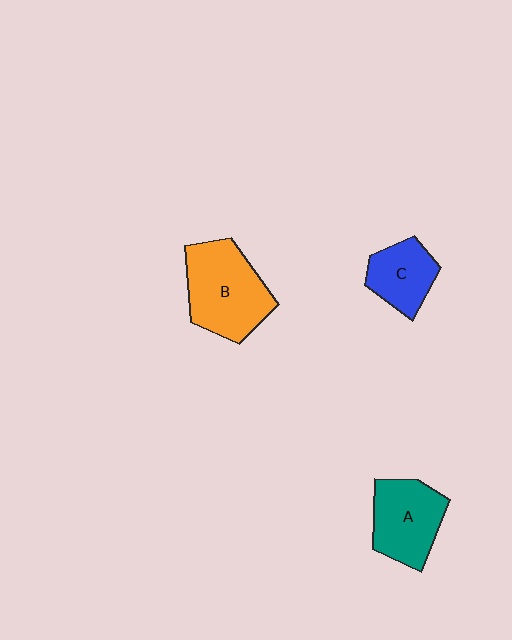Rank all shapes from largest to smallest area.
From largest to smallest: B (orange), A (teal), C (blue).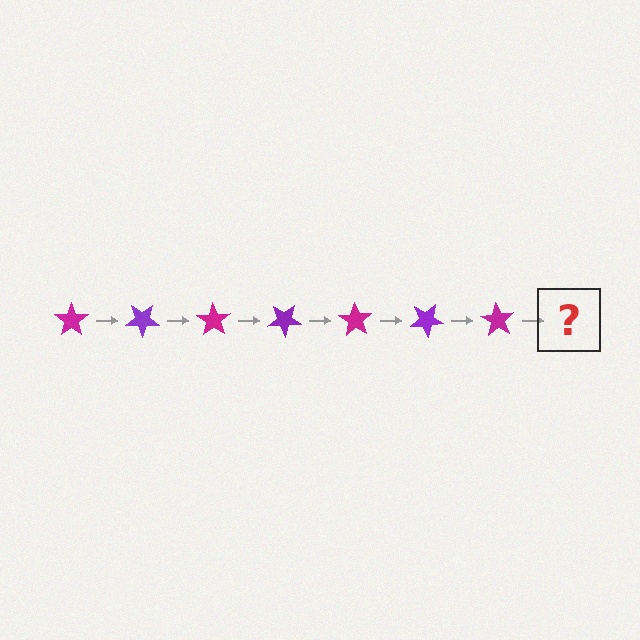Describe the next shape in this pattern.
It should be a purple star, rotated 245 degrees from the start.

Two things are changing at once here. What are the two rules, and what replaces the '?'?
The two rules are that it rotates 35 degrees each step and the color cycles through magenta and purple. The '?' should be a purple star, rotated 245 degrees from the start.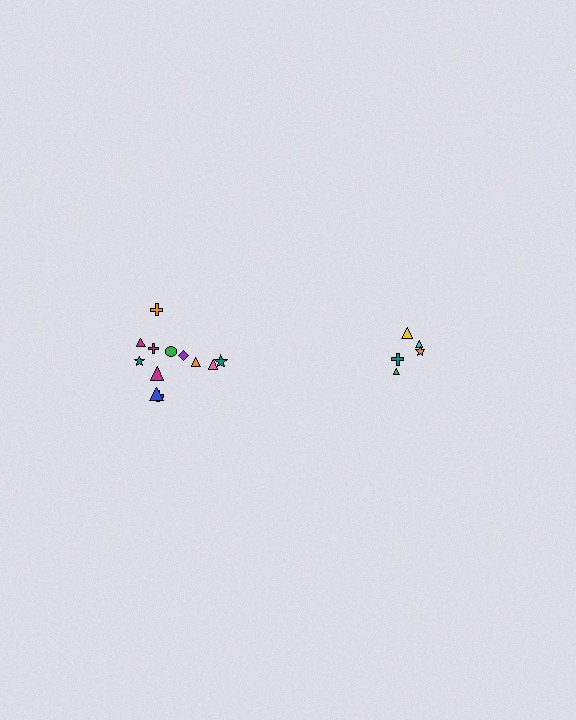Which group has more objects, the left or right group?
The left group.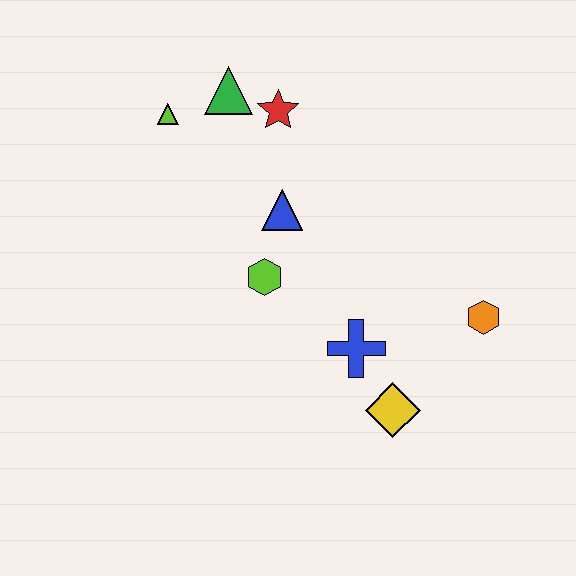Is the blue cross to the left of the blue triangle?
No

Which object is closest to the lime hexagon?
The blue triangle is closest to the lime hexagon.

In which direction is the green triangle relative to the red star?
The green triangle is to the left of the red star.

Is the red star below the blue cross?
No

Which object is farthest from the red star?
The yellow diamond is farthest from the red star.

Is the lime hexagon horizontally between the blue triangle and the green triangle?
Yes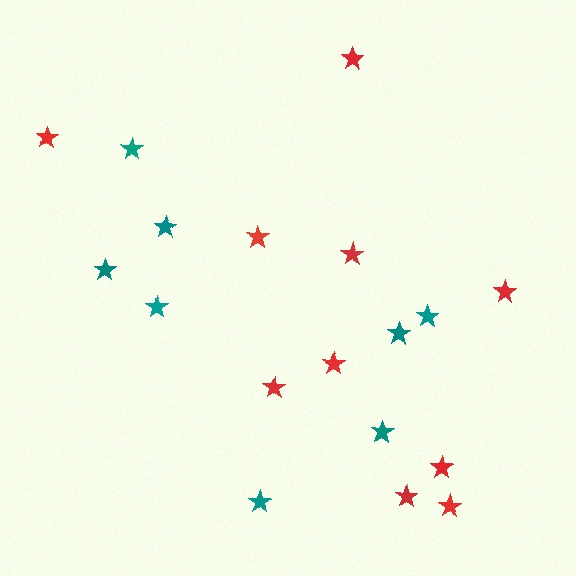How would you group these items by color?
There are 2 groups: one group of red stars (10) and one group of teal stars (8).